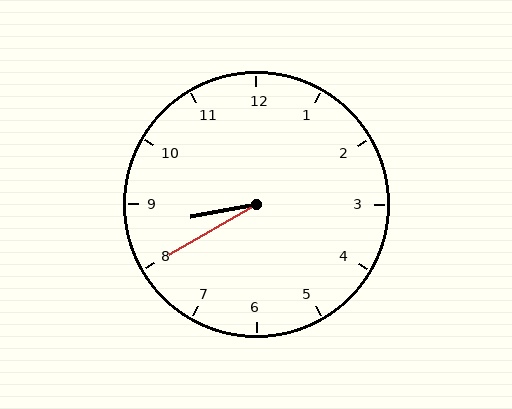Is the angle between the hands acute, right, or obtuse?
It is acute.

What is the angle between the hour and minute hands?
Approximately 20 degrees.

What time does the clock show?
8:40.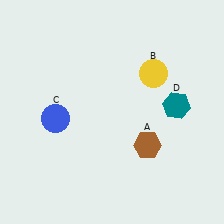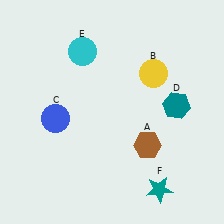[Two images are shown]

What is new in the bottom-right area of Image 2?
A teal star (F) was added in the bottom-right area of Image 2.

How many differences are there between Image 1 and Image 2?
There are 2 differences between the two images.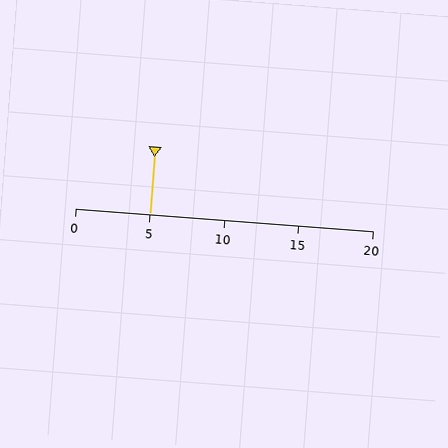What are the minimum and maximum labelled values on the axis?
The axis runs from 0 to 20.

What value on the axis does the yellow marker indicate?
The marker indicates approximately 5.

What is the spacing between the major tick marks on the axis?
The major ticks are spaced 5 apart.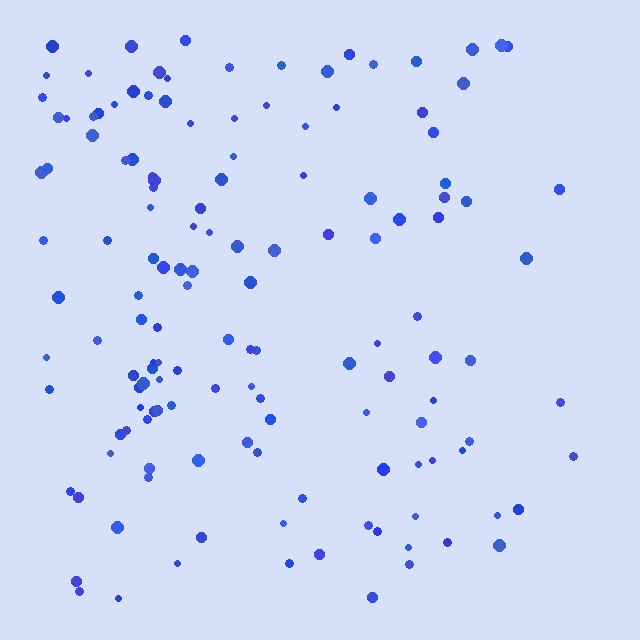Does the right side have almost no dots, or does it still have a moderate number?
Still a moderate number, just noticeably fewer than the left.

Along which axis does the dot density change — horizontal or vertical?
Horizontal.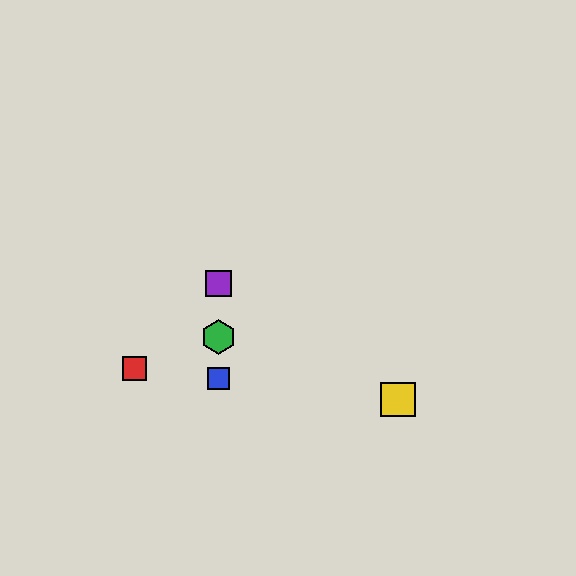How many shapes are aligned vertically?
3 shapes (the blue square, the green hexagon, the purple square) are aligned vertically.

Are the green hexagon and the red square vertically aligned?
No, the green hexagon is at x≈219 and the red square is at x≈135.